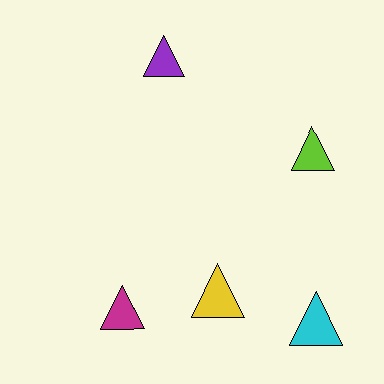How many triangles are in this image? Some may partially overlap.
There are 5 triangles.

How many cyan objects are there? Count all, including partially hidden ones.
There is 1 cyan object.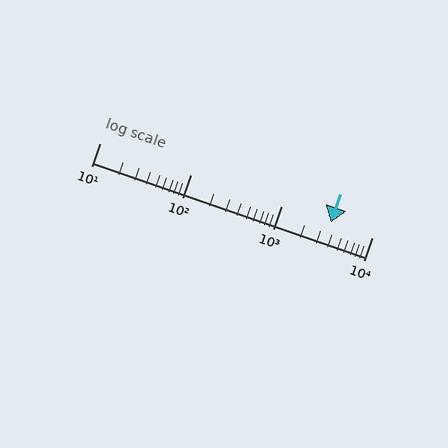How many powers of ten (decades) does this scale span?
The scale spans 3 decades, from 10 to 10000.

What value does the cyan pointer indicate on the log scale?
The pointer indicates approximately 3500.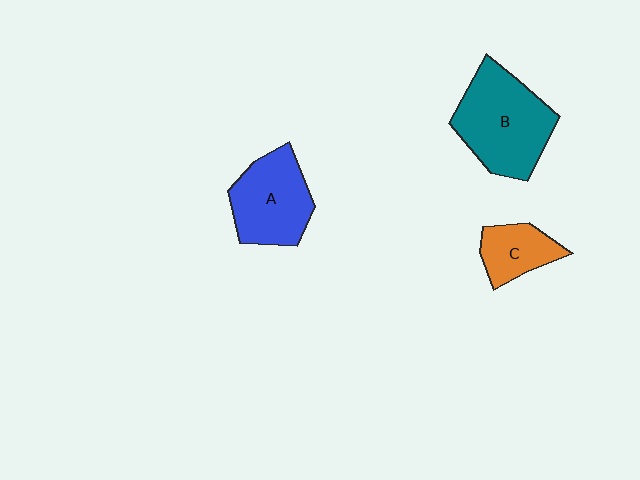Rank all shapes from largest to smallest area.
From largest to smallest: B (teal), A (blue), C (orange).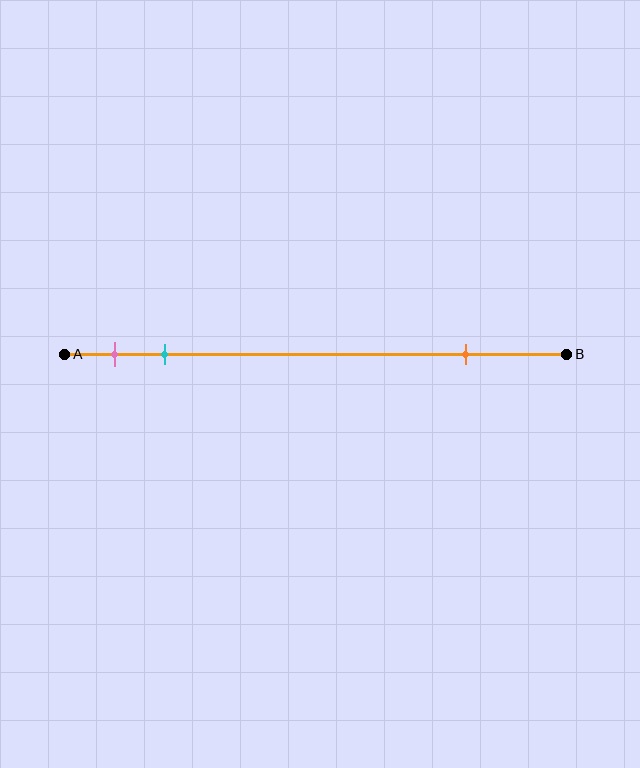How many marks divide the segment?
There are 3 marks dividing the segment.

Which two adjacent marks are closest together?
The pink and cyan marks are the closest adjacent pair.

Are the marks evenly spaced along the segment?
No, the marks are not evenly spaced.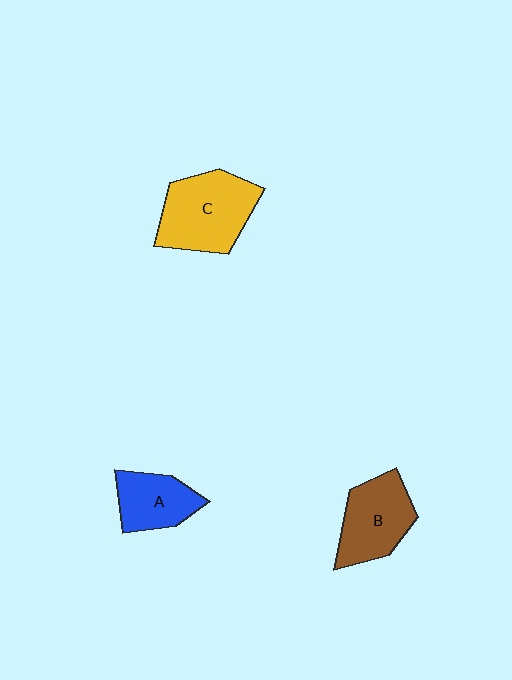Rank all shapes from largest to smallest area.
From largest to smallest: C (yellow), B (brown), A (blue).